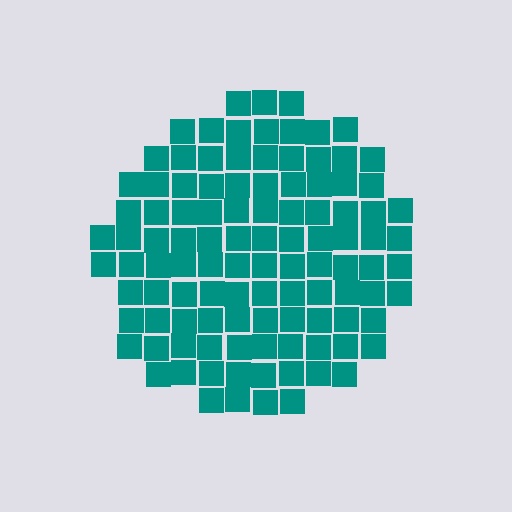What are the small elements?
The small elements are squares.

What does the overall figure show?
The overall figure shows a circle.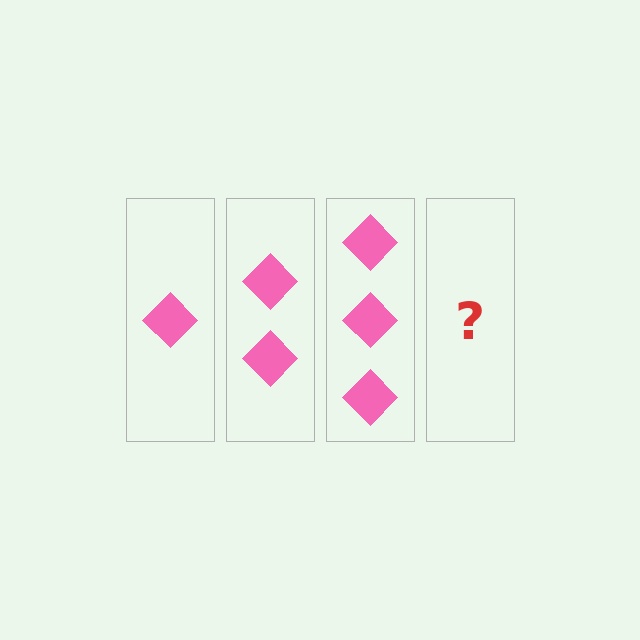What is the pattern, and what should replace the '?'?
The pattern is that each step adds one more diamond. The '?' should be 4 diamonds.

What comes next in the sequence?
The next element should be 4 diamonds.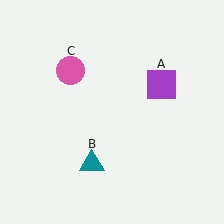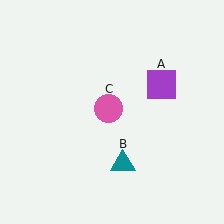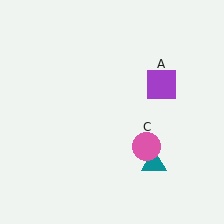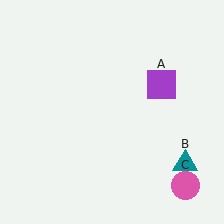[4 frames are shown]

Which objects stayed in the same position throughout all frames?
Purple square (object A) remained stationary.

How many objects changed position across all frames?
2 objects changed position: teal triangle (object B), pink circle (object C).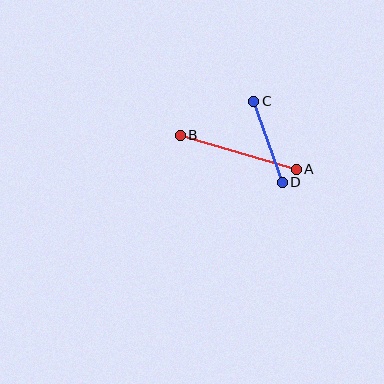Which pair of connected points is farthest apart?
Points A and B are farthest apart.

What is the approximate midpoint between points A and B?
The midpoint is at approximately (238, 152) pixels.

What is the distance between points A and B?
The distance is approximately 121 pixels.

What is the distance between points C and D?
The distance is approximately 86 pixels.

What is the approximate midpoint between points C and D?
The midpoint is at approximately (268, 142) pixels.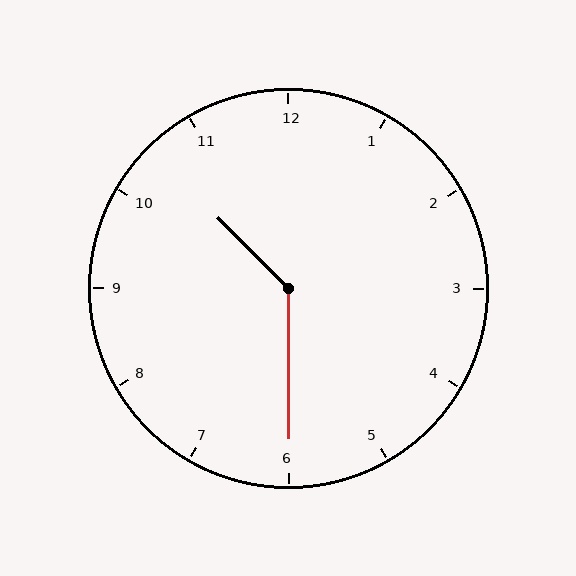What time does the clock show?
10:30.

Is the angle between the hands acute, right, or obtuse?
It is obtuse.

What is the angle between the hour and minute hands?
Approximately 135 degrees.